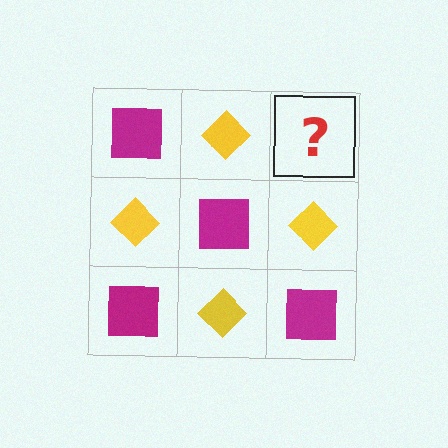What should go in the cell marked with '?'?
The missing cell should contain a magenta square.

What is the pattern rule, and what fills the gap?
The rule is that it alternates magenta square and yellow diamond in a checkerboard pattern. The gap should be filled with a magenta square.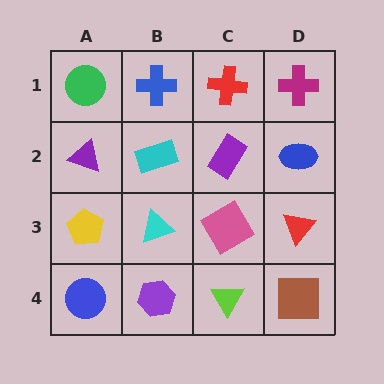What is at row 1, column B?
A blue cross.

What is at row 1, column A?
A green circle.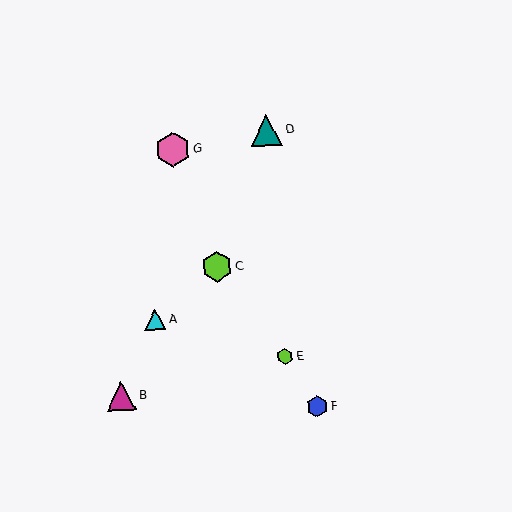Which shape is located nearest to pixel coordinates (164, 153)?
The pink hexagon (labeled G) at (173, 149) is nearest to that location.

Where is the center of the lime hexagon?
The center of the lime hexagon is at (217, 267).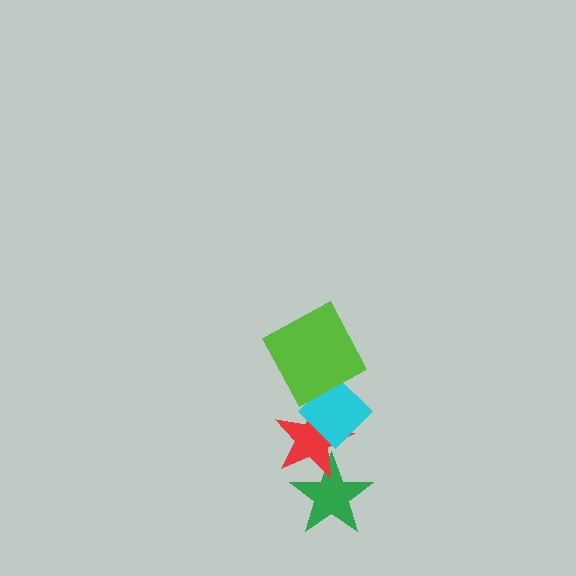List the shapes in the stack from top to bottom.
From top to bottom: the lime square, the cyan diamond, the red star, the green star.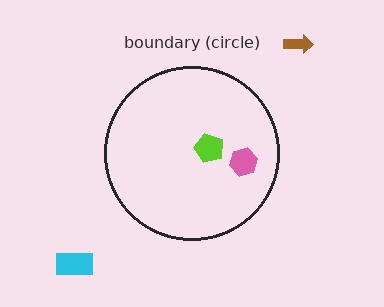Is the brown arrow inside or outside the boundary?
Outside.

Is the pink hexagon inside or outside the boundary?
Inside.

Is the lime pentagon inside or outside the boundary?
Inside.